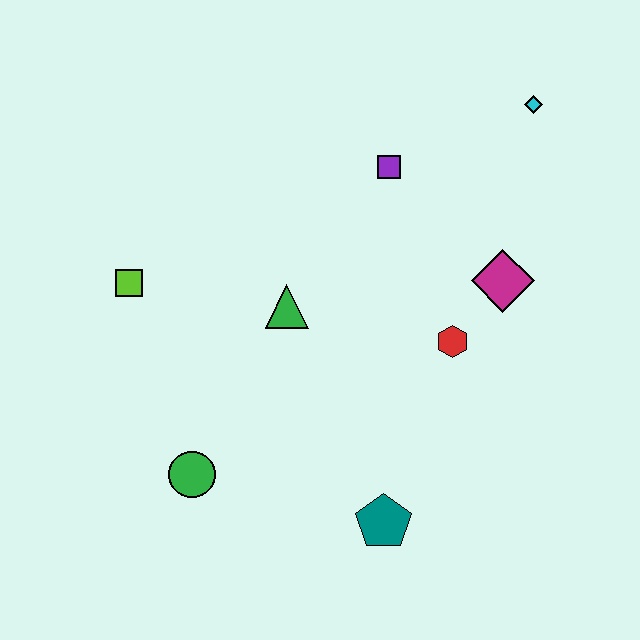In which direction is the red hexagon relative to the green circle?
The red hexagon is to the right of the green circle.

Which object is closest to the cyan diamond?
The purple square is closest to the cyan diamond.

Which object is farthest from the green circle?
The cyan diamond is farthest from the green circle.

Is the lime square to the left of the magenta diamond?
Yes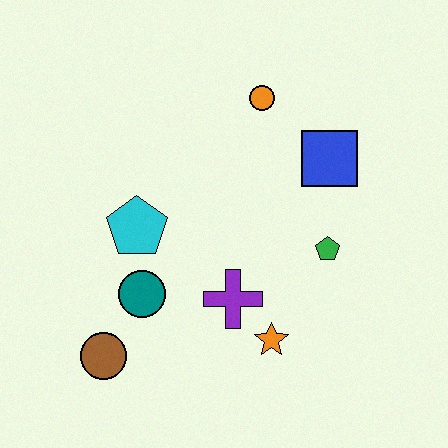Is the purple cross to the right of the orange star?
No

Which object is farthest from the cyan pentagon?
The blue square is farthest from the cyan pentagon.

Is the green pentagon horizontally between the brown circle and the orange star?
No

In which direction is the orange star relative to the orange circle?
The orange star is below the orange circle.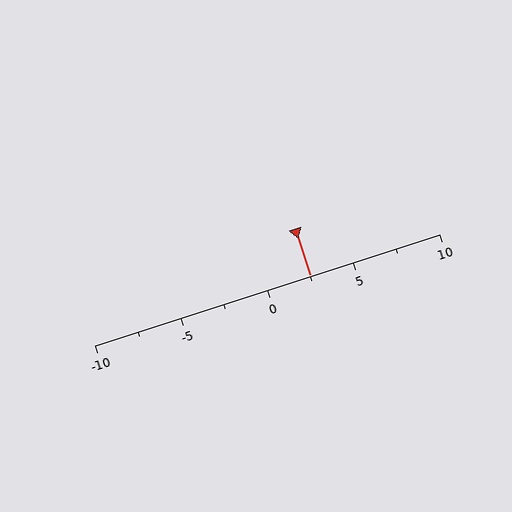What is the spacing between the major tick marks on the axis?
The major ticks are spaced 5 apart.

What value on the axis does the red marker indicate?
The marker indicates approximately 2.5.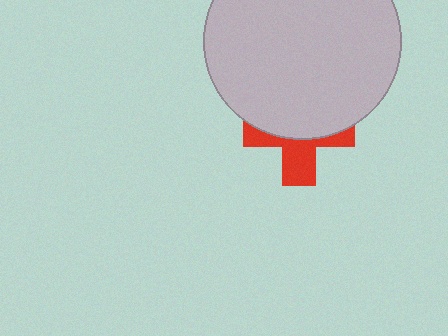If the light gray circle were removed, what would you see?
You would see the complete red cross.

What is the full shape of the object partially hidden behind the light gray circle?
The partially hidden object is a red cross.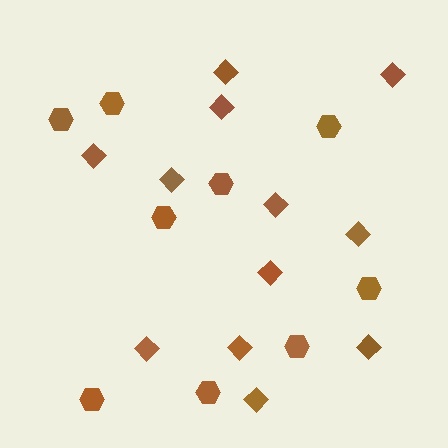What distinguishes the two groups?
There are 2 groups: one group of diamonds (12) and one group of hexagons (9).